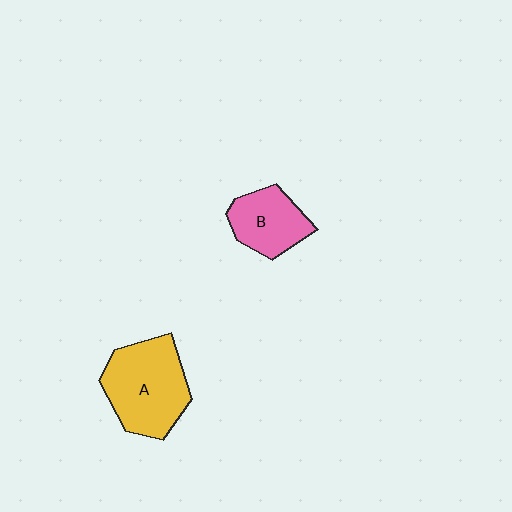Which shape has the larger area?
Shape A (yellow).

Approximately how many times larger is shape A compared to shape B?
Approximately 1.6 times.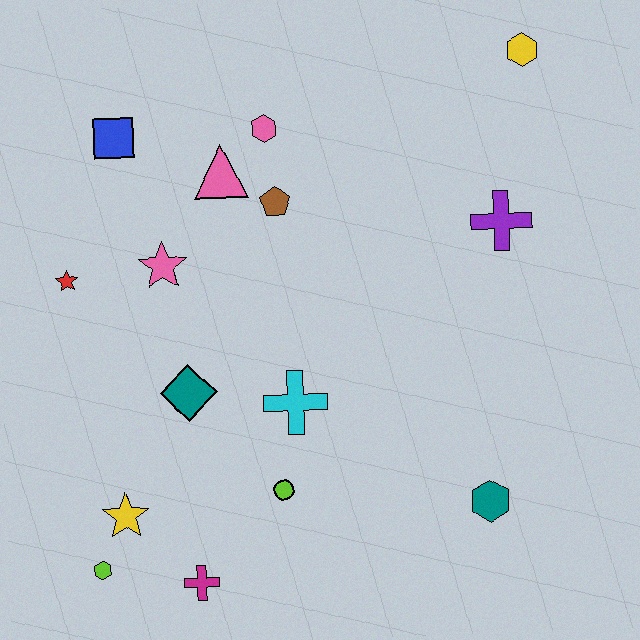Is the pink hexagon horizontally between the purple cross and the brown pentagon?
No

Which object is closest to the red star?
The pink star is closest to the red star.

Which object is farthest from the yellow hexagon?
The lime hexagon is farthest from the yellow hexagon.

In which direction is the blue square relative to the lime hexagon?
The blue square is above the lime hexagon.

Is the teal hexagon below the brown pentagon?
Yes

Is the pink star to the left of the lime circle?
Yes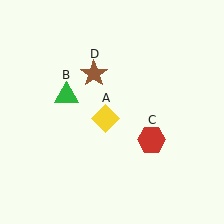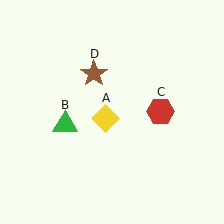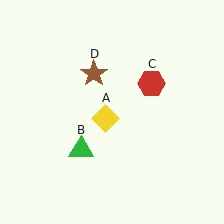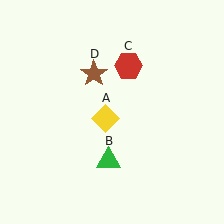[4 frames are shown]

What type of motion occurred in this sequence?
The green triangle (object B), red hexagon (object C) rotated counterclockwise around the center of the scene.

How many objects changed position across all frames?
2 objects changed position: green triangle (object B), red hexagon (object C).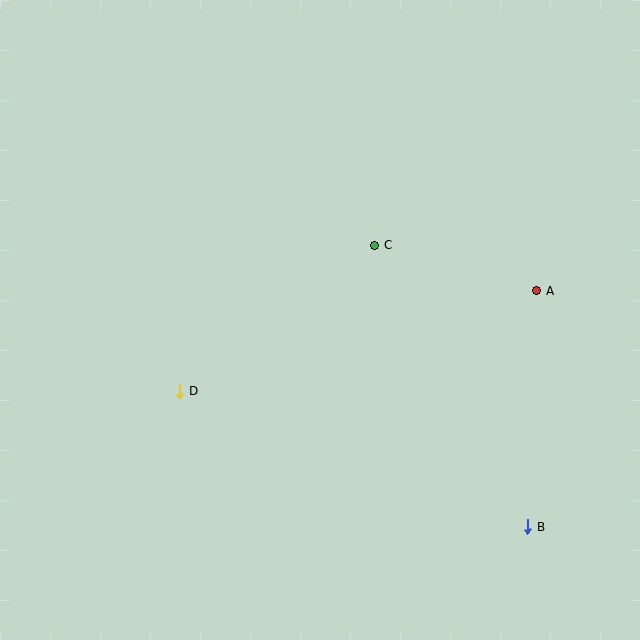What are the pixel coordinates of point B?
Point B is at (528, 527).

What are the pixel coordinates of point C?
Point C is at (375, 245).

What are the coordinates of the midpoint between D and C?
The midpoint between D and C is at (277, 318).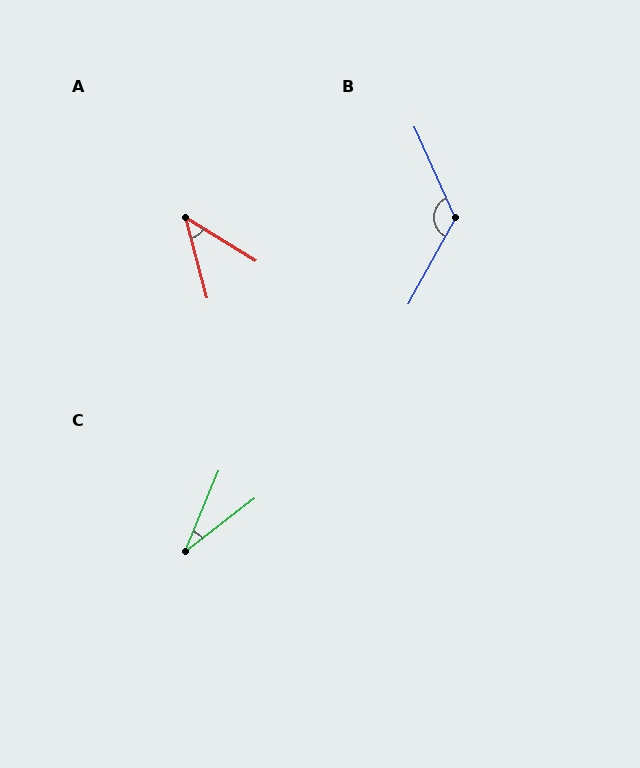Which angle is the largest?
B, at approximately 127 degrees.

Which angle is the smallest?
C, at approximately 30 degrees.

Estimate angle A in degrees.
Approximately 43 degrees.